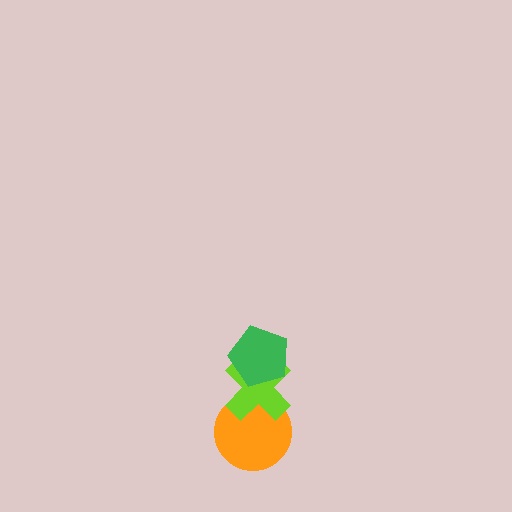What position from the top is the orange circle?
The orange circle is 3rd from the top.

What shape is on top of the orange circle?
The lime cross is on top of the orange circle.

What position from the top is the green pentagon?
The green pentagon is 1st from the top.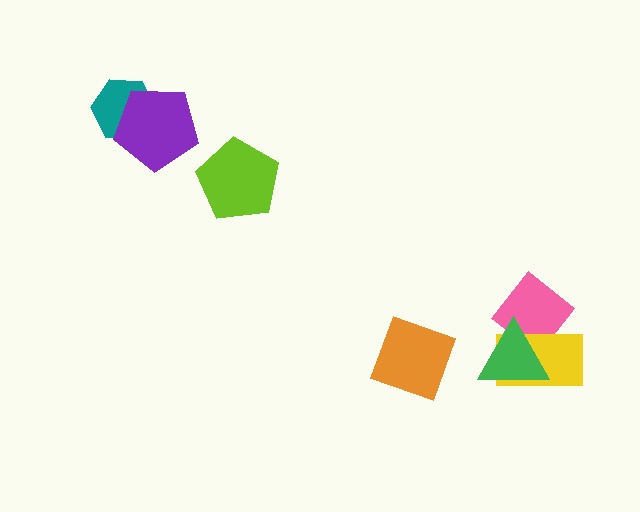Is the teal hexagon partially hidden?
Yes, it is partially covered by another shape.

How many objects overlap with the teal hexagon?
1 object overlaps with the teal hexagon.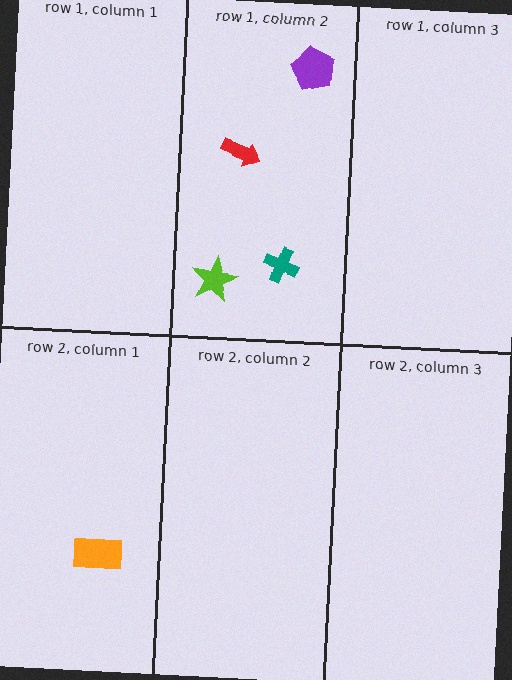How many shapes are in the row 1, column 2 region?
4.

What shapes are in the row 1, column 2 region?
The teal cross, the lime star, the red arrow, the purple pentagon.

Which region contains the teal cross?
The row 1, column 2 region.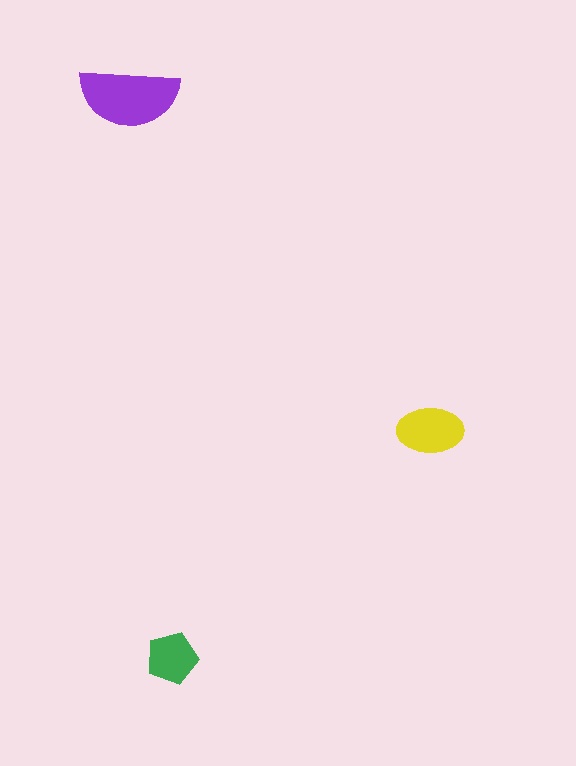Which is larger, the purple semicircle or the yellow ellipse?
The purple semicircle.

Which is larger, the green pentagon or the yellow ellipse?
The yellow ellipse.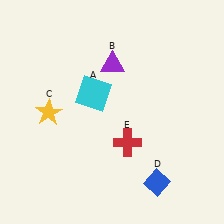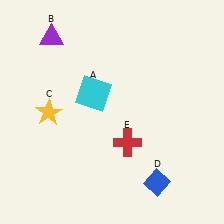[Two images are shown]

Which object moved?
The purple triangle (B) moved left.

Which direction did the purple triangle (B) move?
The purple triangle (B) moved left.